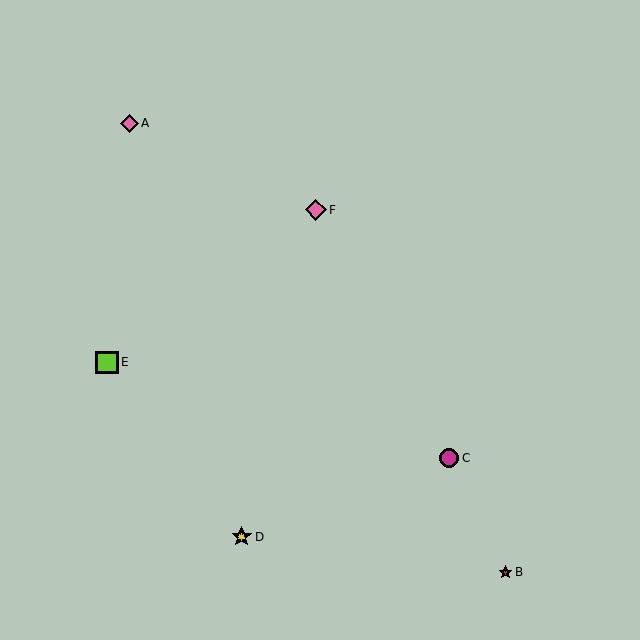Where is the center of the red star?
The center of the red star is at (506, 572).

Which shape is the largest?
The lime square (labeled E) is the largest.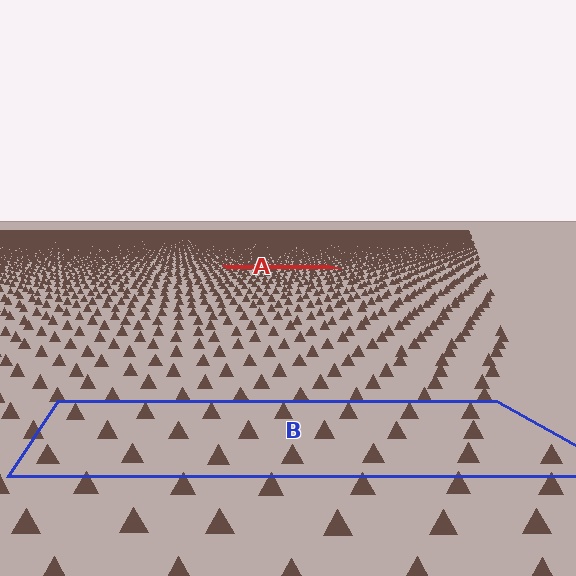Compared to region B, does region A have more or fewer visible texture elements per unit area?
Region A has more texture elements per unit area — they are packed more densely because it is farther away.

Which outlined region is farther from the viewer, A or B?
Region A is farther from the viewer — the texture elements inside it appear smaller and more densely packed.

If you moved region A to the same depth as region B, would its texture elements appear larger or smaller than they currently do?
They would appear larger. At a closer depth, the same texture elements are projected at a bigger on-screen size.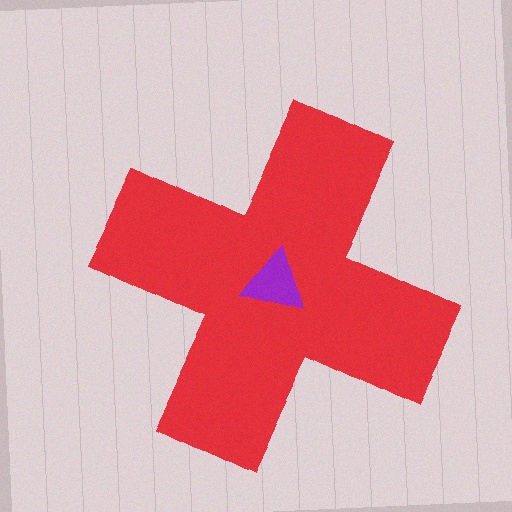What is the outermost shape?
The red cross.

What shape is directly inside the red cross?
The purple triangle.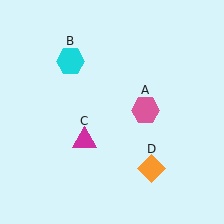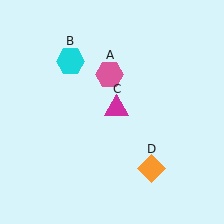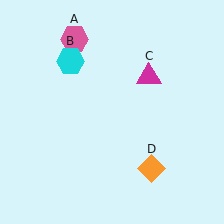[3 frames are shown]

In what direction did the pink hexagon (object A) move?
The pink hexagon (object A) moved up and to the left.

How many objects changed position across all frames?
2 objects changed position: pink hexagon (object A), magenta triangle (object C).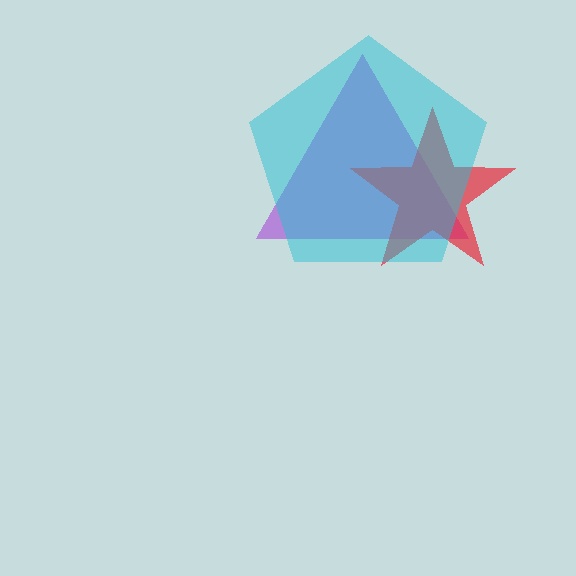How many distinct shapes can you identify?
There are 3 distinct shapes: a purple triangle, a red star, a cyan pentagon.